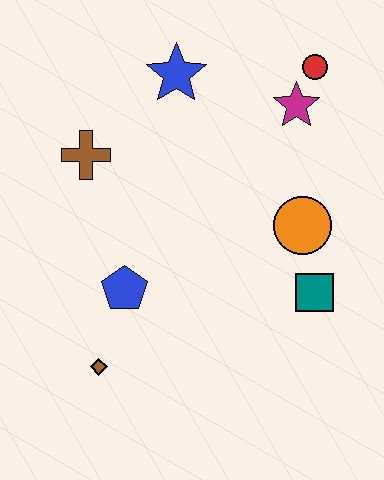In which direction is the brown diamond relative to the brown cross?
The brown diamond is below the brown cross.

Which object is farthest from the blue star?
The brown diamond is farthest from the blue star.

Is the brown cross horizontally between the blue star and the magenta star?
No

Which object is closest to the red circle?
The magenta star is closest to the red circle.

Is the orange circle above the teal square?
Yes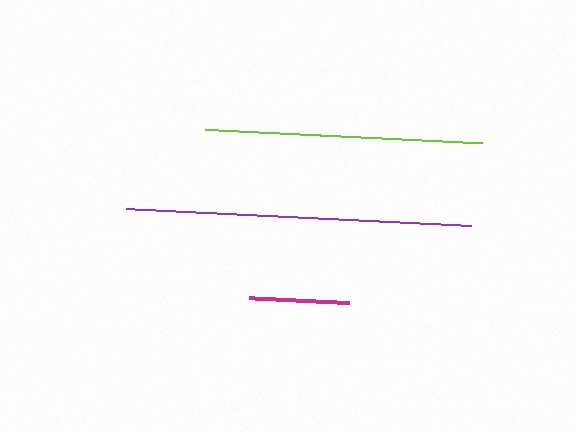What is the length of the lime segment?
The lime segment is approximately 277 pixels long.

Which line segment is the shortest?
The magenta line is the shortest at approximately 100 pixels.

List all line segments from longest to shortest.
From longest to shortest: purple, lime, magenta.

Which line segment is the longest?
The purple line is the longest at approximately 345 pixels.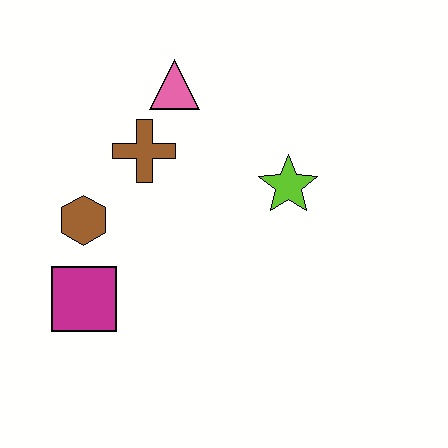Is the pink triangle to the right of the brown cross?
Yes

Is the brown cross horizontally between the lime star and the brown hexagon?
Yes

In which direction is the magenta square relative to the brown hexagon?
The magenta square is below the brown hexagon.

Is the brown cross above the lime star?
Yes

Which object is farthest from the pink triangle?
The magenta square is farthest from the pink triangle.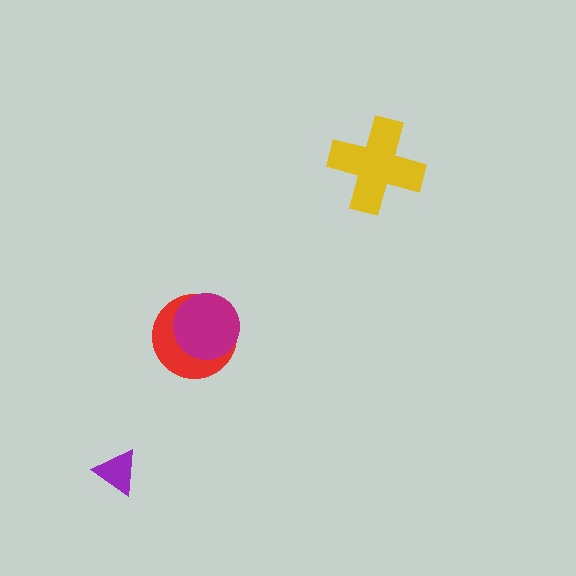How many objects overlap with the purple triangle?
0 objects overlap with the purple triangle.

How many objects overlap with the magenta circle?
1 object overlaps with the magenta circle.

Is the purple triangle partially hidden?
No, no other shape covers it.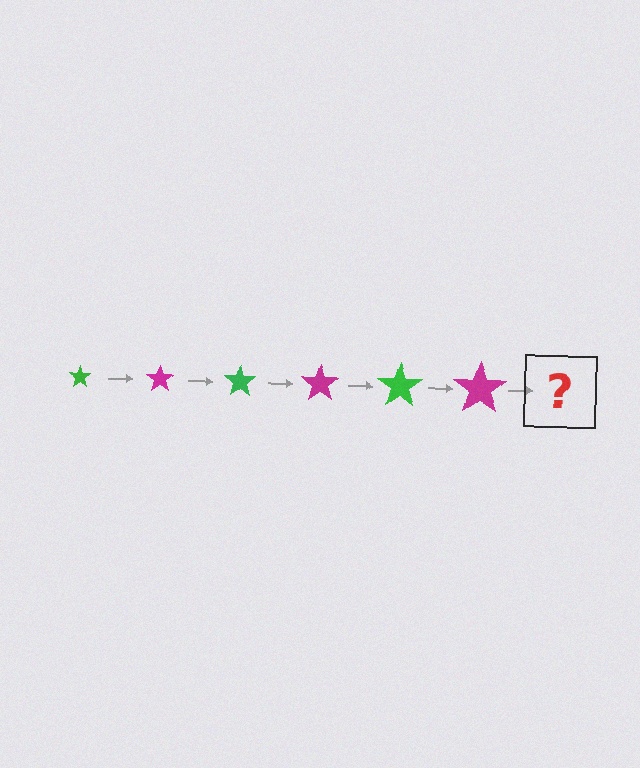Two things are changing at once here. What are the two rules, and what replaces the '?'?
The two rules are that the star grows larger each step and the color cycles through green and magenta. The '?' should be a green star, larger than the previous one.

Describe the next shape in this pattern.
It should be a green star, larger than the previous one.